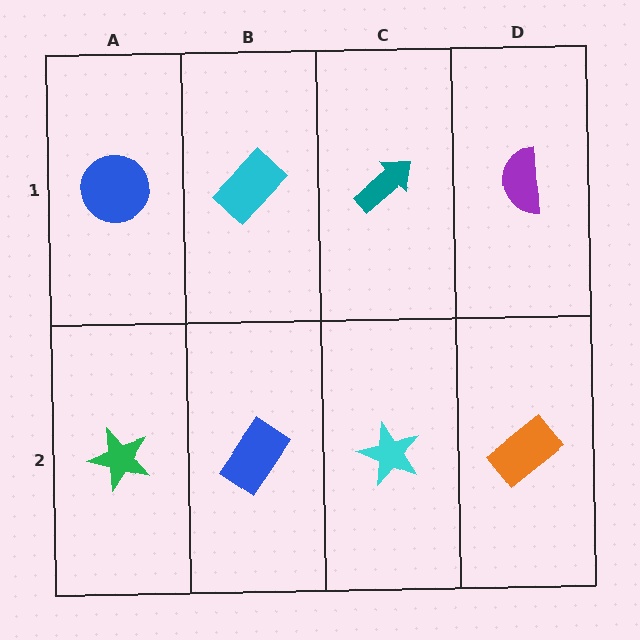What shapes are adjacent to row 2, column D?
A purple semicircle (row 1, column D), a cyan star (row 2, column C).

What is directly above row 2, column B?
A cyan rectangle.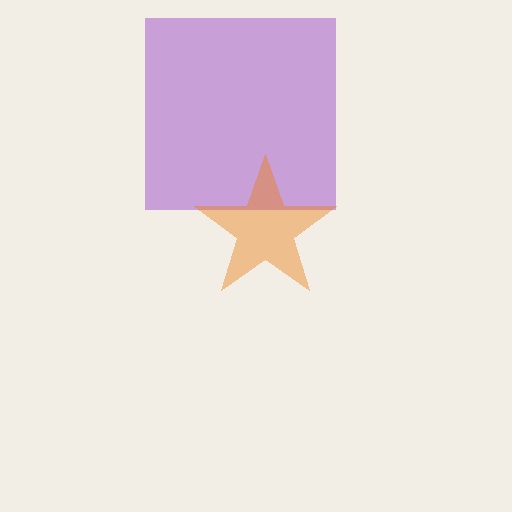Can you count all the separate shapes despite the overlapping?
Yes, there are 2 separate shapes.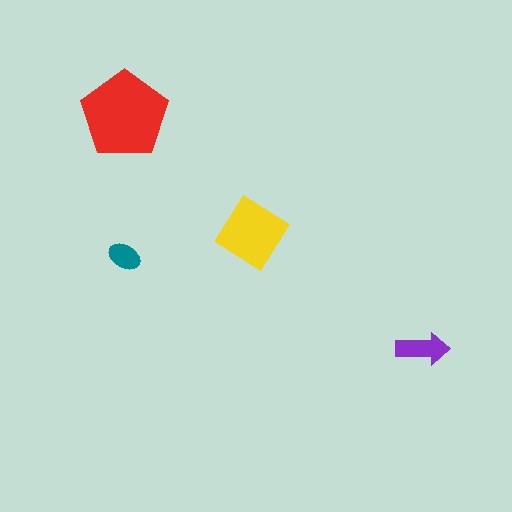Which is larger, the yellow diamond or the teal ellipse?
The yellow diamond.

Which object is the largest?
The red pentagon.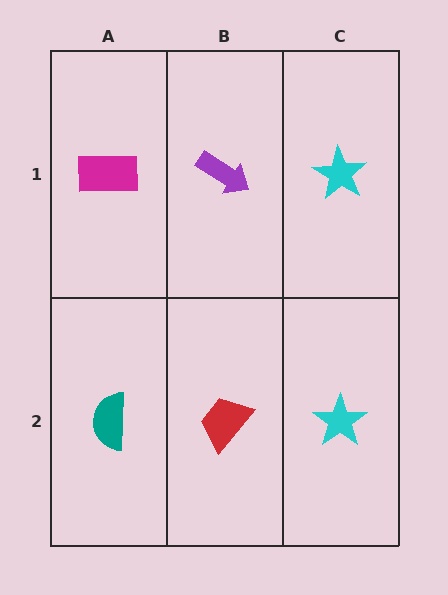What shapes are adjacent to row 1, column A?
A teal semicircle (row 2, column A), a purple arrow (row 1, column B).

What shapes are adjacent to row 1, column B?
A red trapezoid (row 2, column B), a magenta rectangle (row 1, column A), a cyan star (row 1, column C).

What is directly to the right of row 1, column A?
A purple arrow.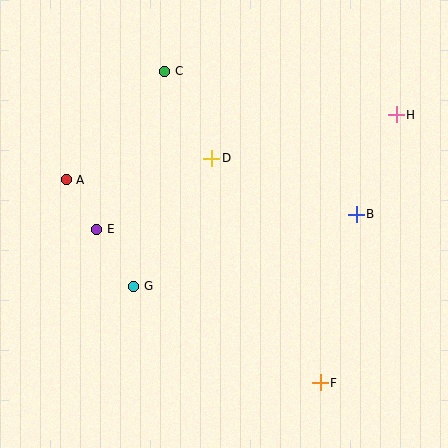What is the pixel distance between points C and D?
The distance between C and D is 99 pixels.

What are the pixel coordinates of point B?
Point B is at (356, 214).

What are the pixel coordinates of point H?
Point H is at (396, 115).